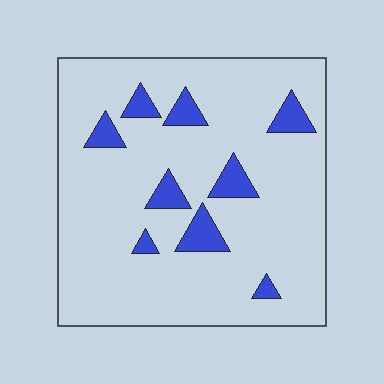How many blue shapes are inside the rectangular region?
9.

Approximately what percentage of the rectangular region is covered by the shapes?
Approximately 10%.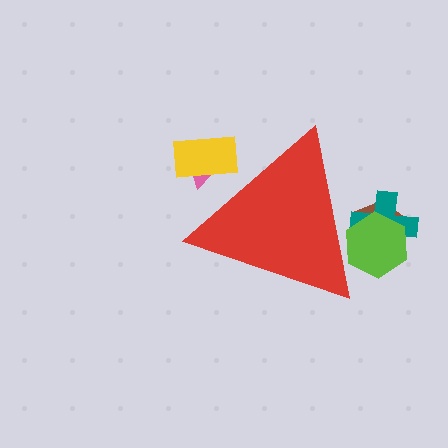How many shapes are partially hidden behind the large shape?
5 shapes are partially hidden.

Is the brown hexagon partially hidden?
Yes, the brown hexagon is partially hidden behind the red triangle.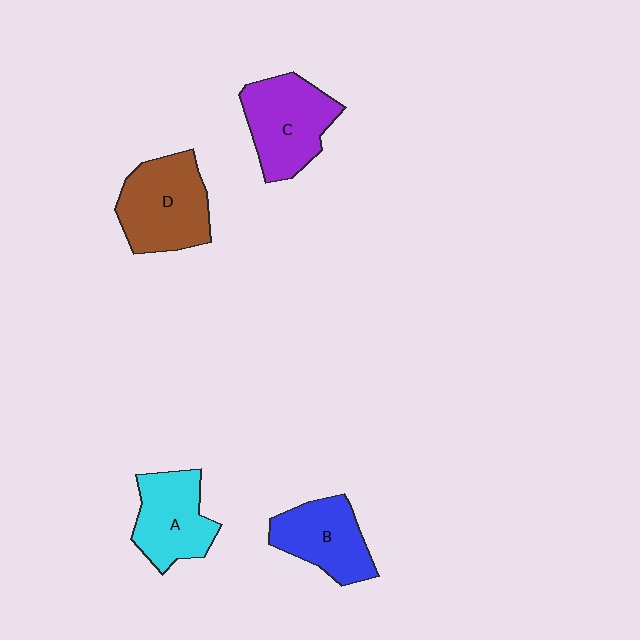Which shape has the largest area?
Shape D (brown).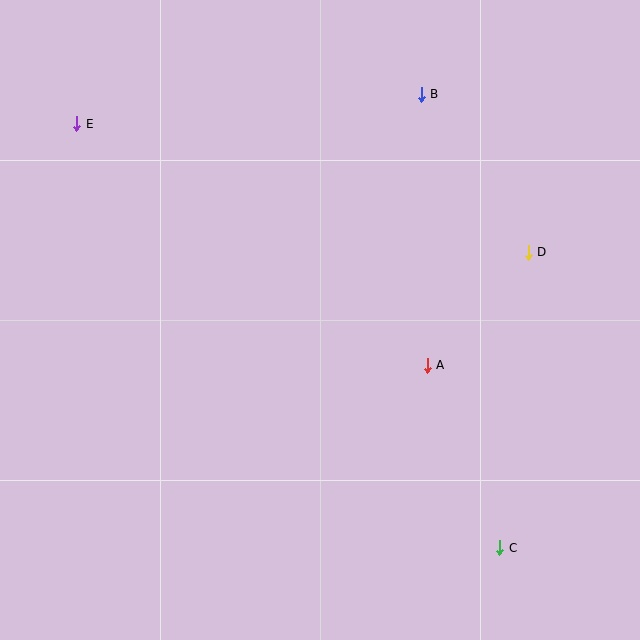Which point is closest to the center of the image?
Point A at (427, 365) is closest to the center.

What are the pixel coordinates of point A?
Point A is at (427, 365).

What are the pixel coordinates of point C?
Point C is at (500, 548).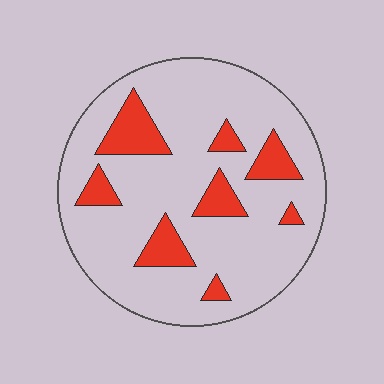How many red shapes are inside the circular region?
8.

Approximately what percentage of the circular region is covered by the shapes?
Approximately 20%.